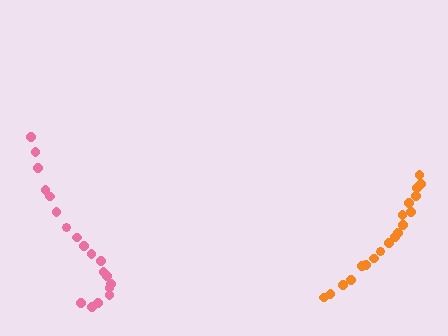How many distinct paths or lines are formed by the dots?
There are 2 distinct paths.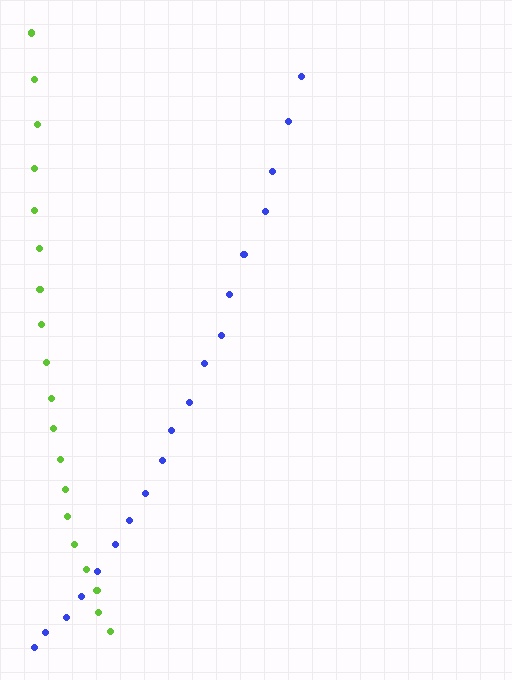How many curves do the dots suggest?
There are 2 distinct paths.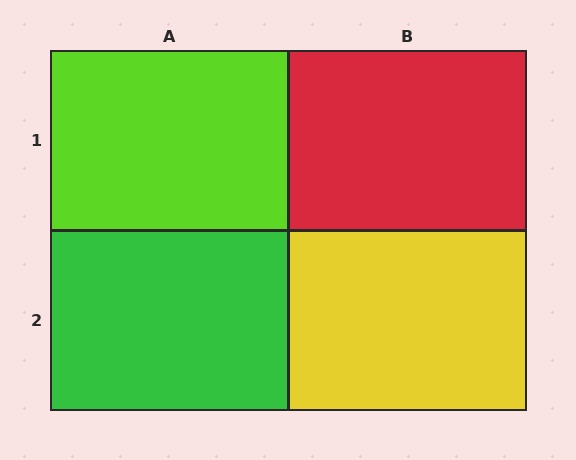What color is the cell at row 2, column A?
Green.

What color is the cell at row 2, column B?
Yellow.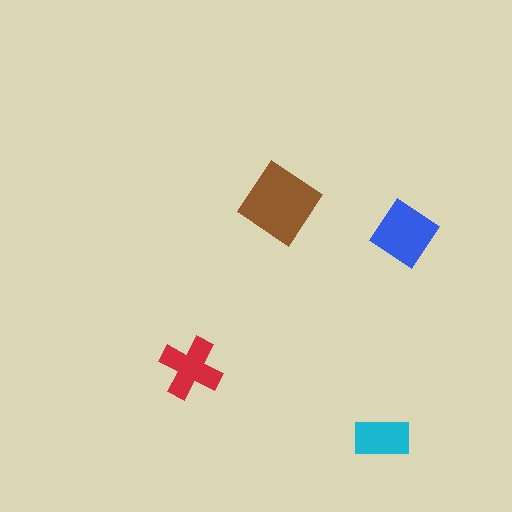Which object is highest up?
The brown diamond is topmost.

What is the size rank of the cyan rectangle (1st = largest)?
4th.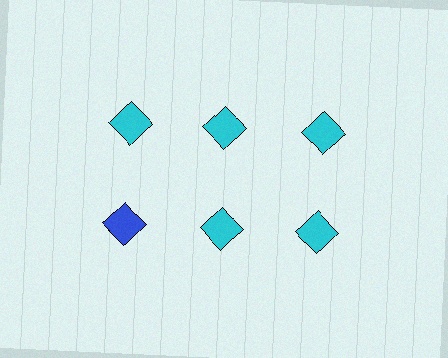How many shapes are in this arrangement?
There are 6 shapes arranged in a grid pattern.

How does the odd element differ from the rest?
It has a different color: blue instead of cyan.